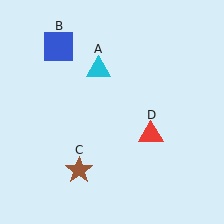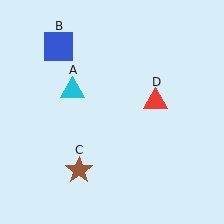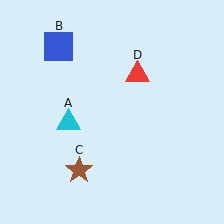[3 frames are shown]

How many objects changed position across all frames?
2 objects changed position: cyan triangle (object A), red triangle (object D).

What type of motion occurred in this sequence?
The cyan triangle (object A), red triangle (object D) rotated counterclockwise around the center of the scene.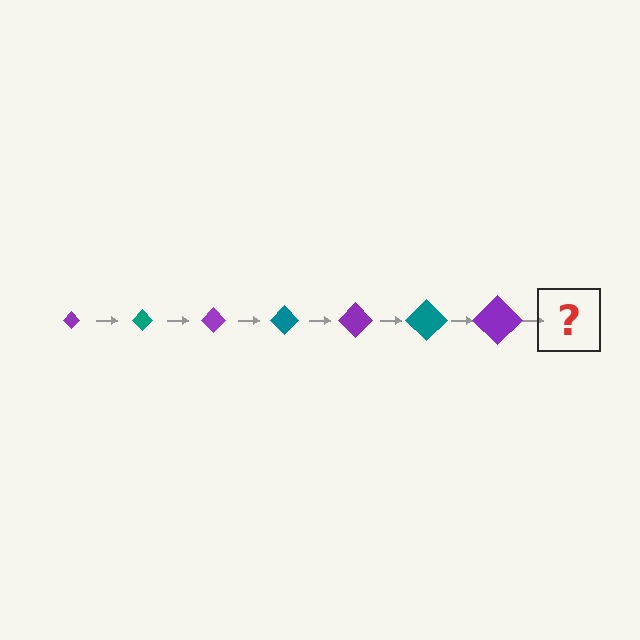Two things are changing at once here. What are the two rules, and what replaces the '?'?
The two rules are that the diamond grows larger each step and the color cycles through purple and teal. The '?' should be a teal diamond, larger than the previous one.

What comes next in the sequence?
The next element should be a teal diamond, larger than the previous one.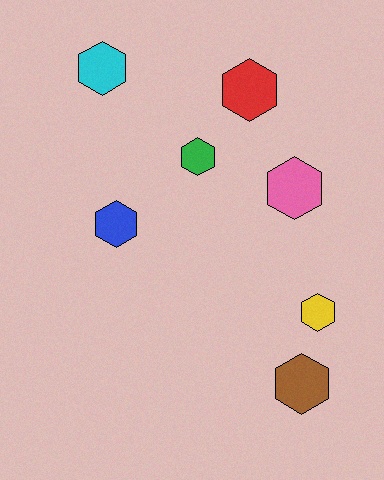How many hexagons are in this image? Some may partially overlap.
There are 7 hexagons.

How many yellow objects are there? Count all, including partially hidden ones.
There is 1 yellow object.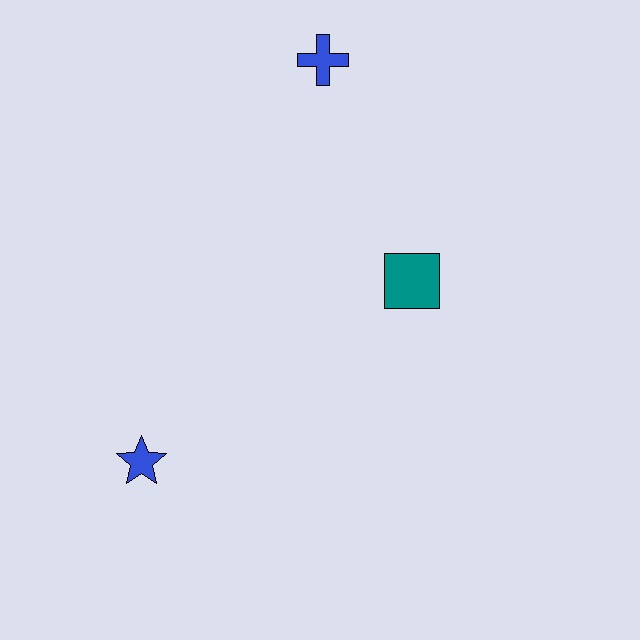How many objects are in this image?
There are 3 objects.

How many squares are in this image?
There is 1 square.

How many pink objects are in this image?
There are no pink objects.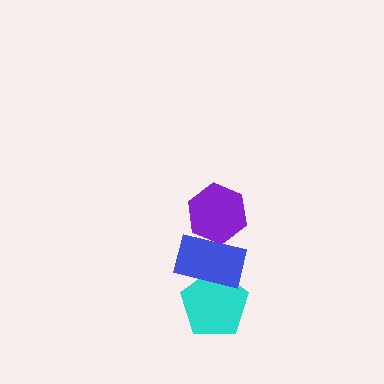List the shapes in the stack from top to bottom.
From top to bottom: the purple hexagon, the blue rectangle, the cyan pentagon.